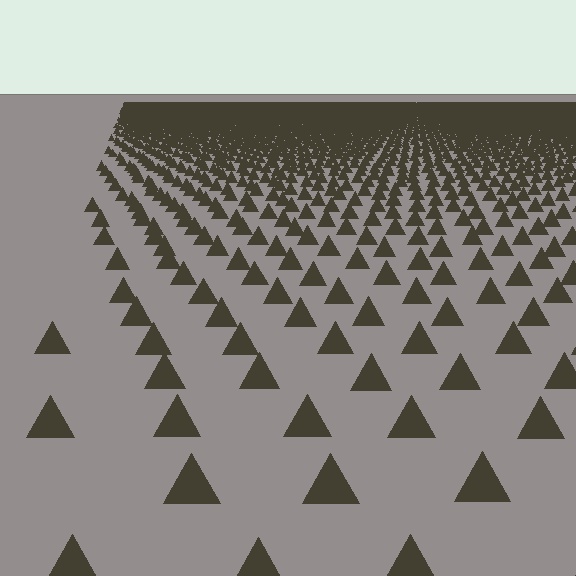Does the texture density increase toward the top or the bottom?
Density increases toward the top.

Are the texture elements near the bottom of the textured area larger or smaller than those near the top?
Larger. Near the bottom, elements are closer to the viewer and appear at a bigger on-screen size.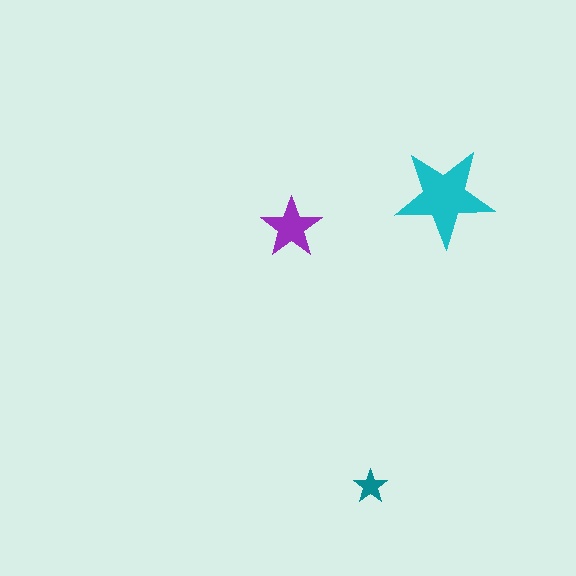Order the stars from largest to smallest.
the cyan one, the purple one, the teal one.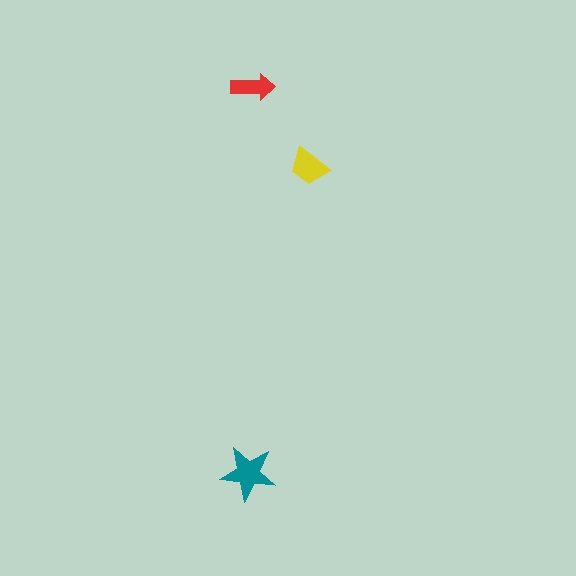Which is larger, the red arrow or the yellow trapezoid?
The yellow trapezoid.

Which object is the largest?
The teal star.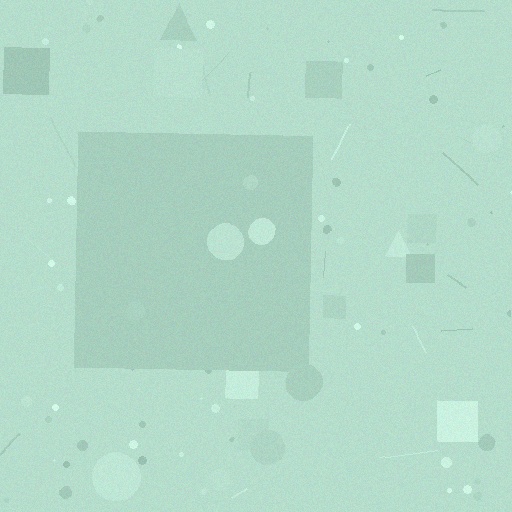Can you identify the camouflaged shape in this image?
The camouflaged shape is a square.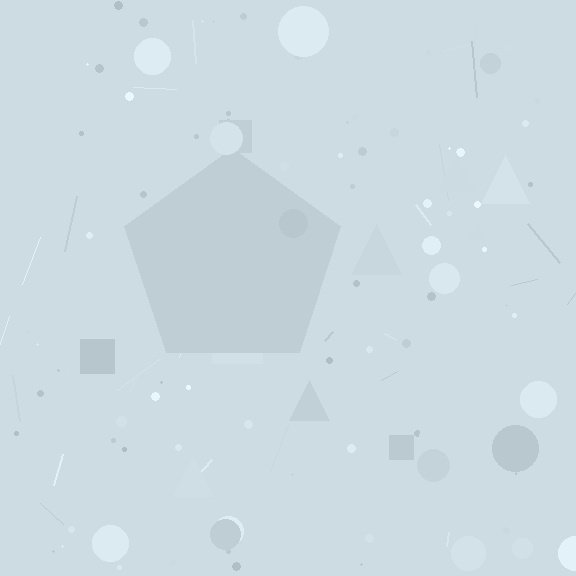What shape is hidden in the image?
A pentagon is hidden in the image.